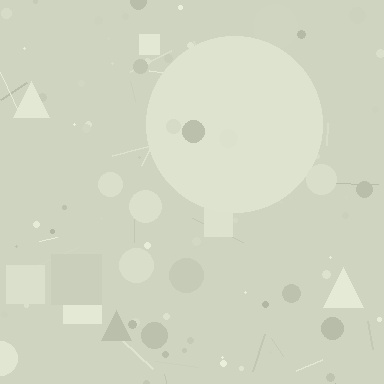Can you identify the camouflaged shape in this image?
The camouflaged shape is a circle.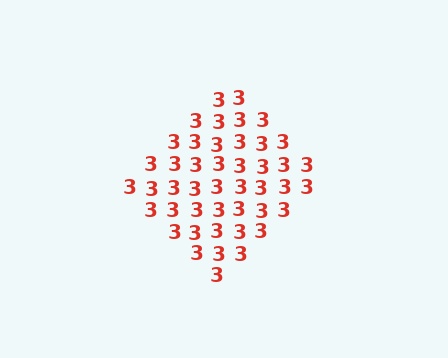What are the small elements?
The small elements are digit 3's.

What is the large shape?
The large shape is a diamond.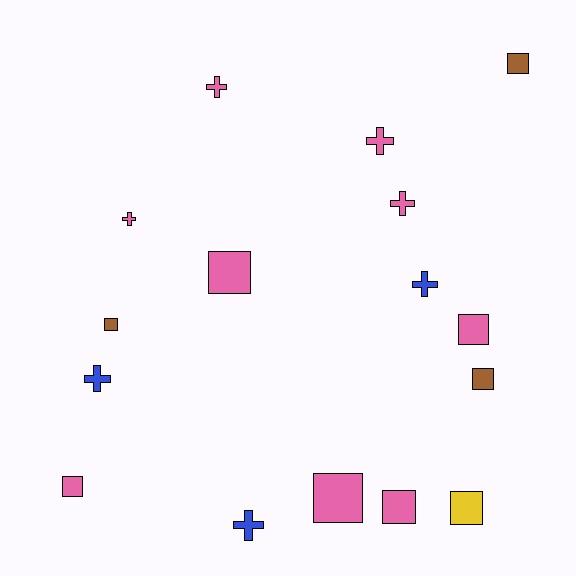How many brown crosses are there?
There are no brown crosses.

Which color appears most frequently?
Pink, with 9 objects.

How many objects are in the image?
There are 16 objects.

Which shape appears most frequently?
Square, with 9 objects.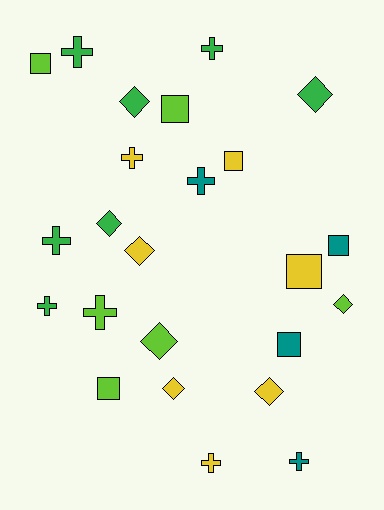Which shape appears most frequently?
Cross, with 9 objects.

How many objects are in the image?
There are 24 objects.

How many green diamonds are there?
There are 3 green diamonds.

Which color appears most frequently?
Yellow, with 7 objects.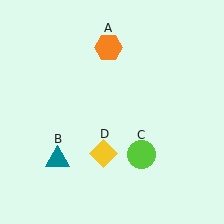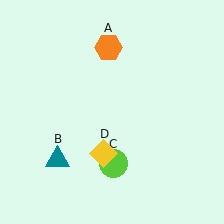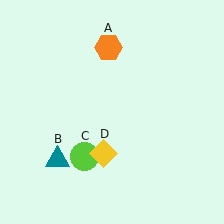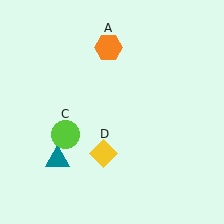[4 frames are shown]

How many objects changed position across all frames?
1 object changed position: lime circle (object C).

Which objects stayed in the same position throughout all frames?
Orange hexagon (object A) and teal triangle (object B) and yellow diamond (object D) remained stationary.